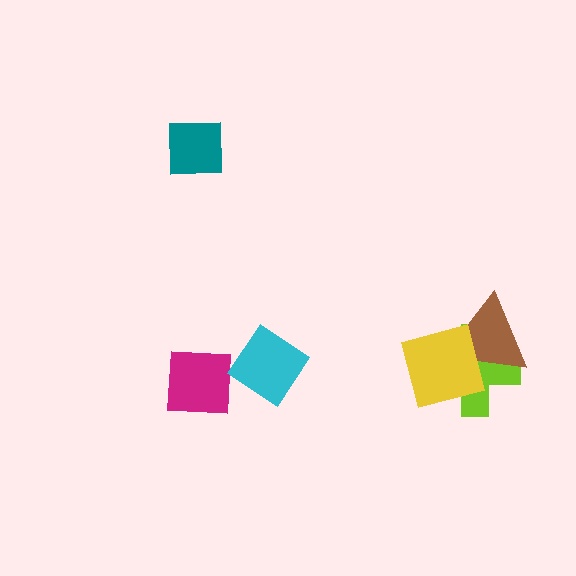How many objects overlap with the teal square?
0 objects overlap with the teal square.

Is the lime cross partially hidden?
Yes, it is partially covered by another shape.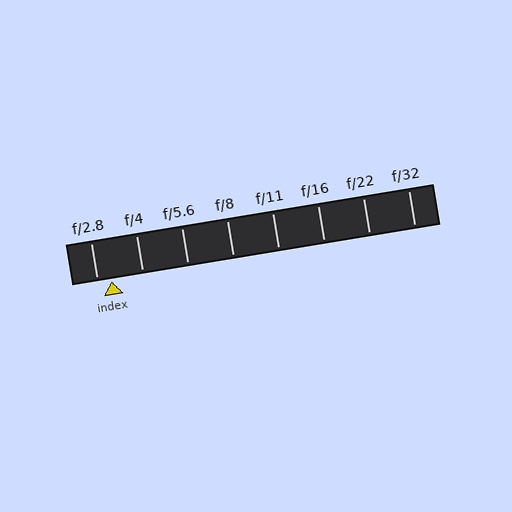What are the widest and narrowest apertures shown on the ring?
The widest aperture shown is f/2.8 and the narrowest is f/32.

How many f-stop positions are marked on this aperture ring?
There are 8 f-stop positions marked.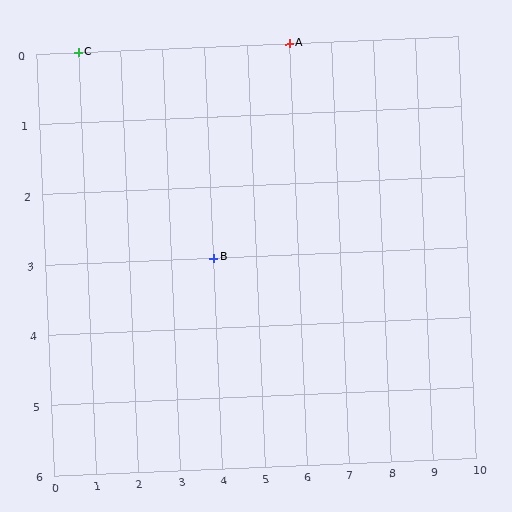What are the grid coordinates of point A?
Point A is at grid coordinates (6, 0).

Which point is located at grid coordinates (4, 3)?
Point B is at (4, 3).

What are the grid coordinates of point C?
Point C is at grid coordinates (1, 0).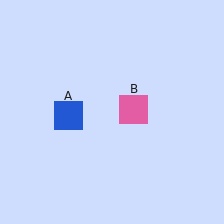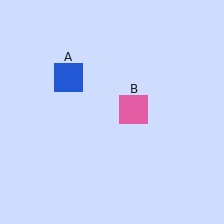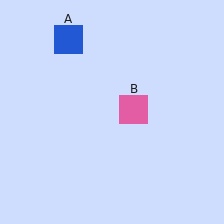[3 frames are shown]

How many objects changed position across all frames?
1 object changed position: blue square (object A).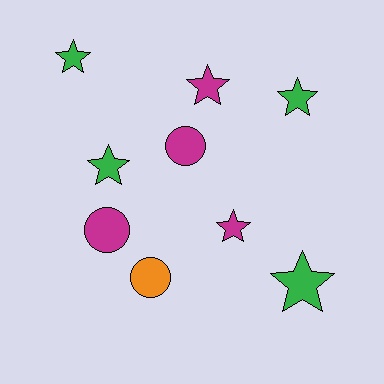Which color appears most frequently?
Magenta, with 4 objects.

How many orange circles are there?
There is 1 orange circle.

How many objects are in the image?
There are 9 objects.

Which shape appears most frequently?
Star, with 6 objects.